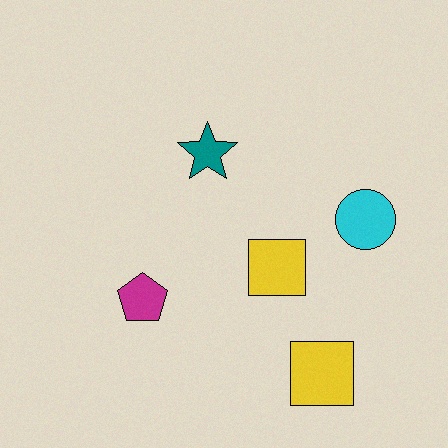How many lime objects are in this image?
There are no lime objects.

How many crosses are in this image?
There are no crosses.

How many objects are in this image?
There are 5 objects.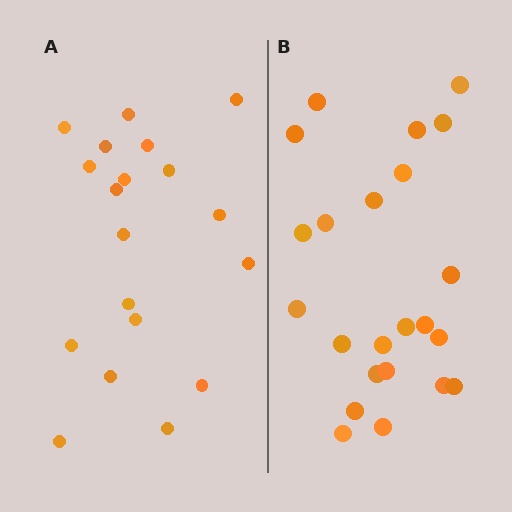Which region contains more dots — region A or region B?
Region B (the right region) has more dots.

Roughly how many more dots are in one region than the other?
Region B has about 4 more dots than region A.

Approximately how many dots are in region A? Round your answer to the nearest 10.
About 20 dots. (The exact count is 19, which rounds to 20.)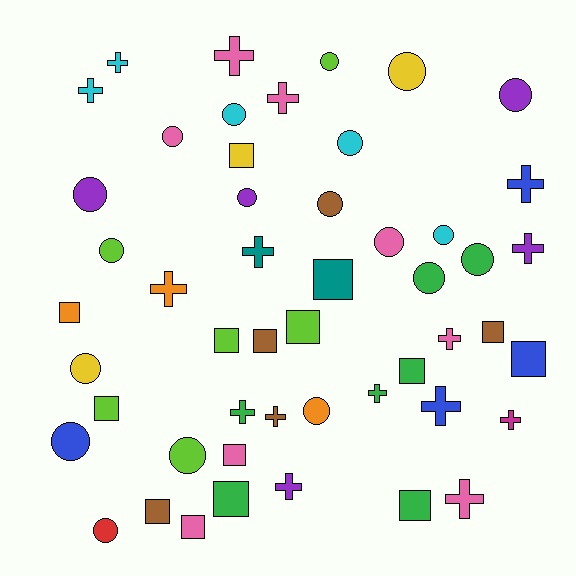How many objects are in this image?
There are 50 objects.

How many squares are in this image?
There are 15 squares.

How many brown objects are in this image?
There are 5 brown objects.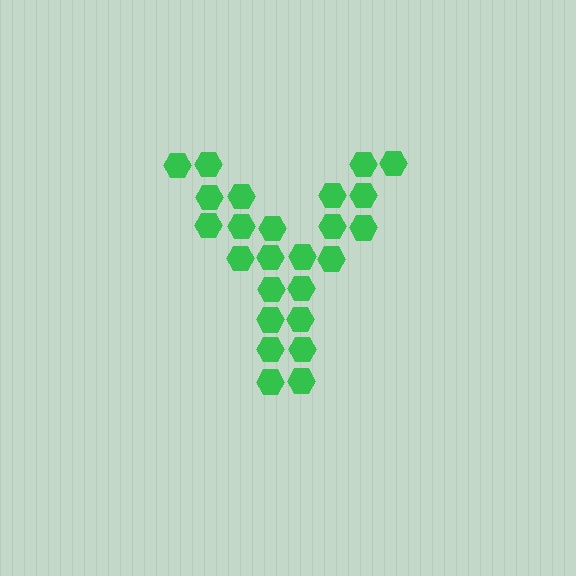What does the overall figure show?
The overall figure shows the letter Y.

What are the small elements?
The small elements are hexagons.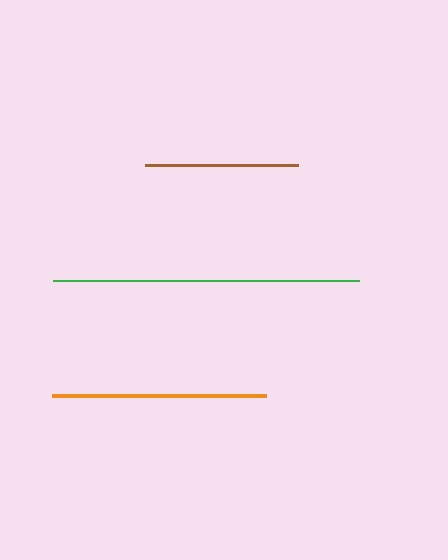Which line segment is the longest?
The green line is the longest at approximately 306 pixels.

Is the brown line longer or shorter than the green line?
The green line is longer than the brown line.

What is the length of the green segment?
The green segment is approximately 306 pixels long.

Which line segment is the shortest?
The brown line is the shortest at approximately 153 pixels.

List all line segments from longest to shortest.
From longest to shortest: green, orange, brown.